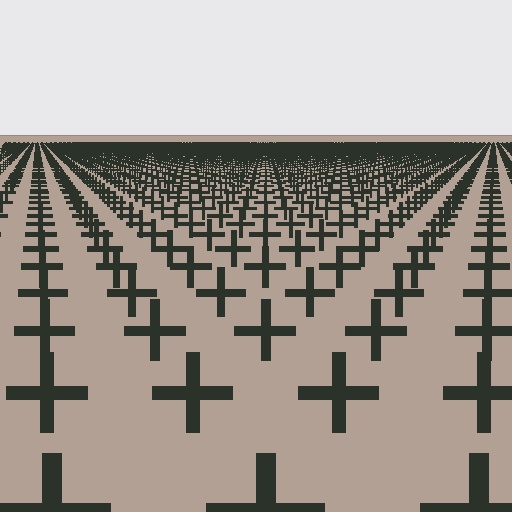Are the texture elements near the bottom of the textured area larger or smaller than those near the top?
Larger. Near the bottom, elements are closer to the viewer and appear at a bigger on-screen size.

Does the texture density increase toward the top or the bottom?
Density increases toward the top.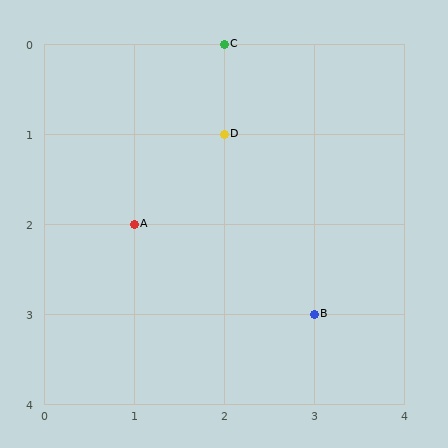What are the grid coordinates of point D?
Point D is at grid coordinates (2, 1).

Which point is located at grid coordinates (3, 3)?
Point B is at (3, 3).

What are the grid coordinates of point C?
Point C is at grid coordinates (2, 0).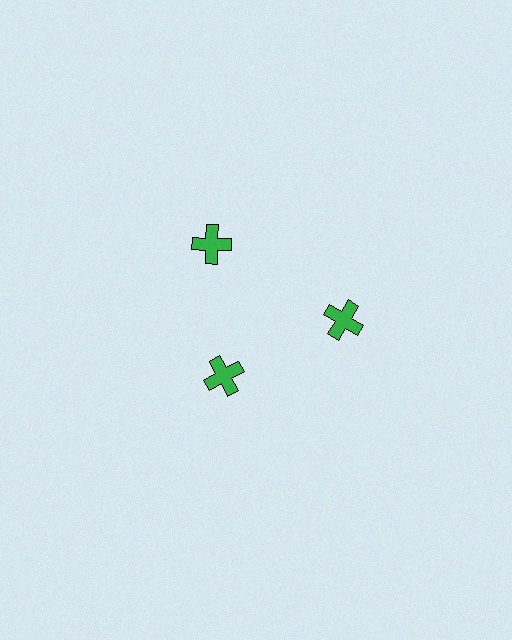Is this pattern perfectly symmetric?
No. The 3 green crosses are arranged in a ring, but one element near the 7 o'clock position is pulled inward toward the center, breaking the 3-fold rotational symmetry.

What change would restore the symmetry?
The symmetry would be restored by moving it outward, back onto the ring so that all 3 crosses sit at equal angles and equal distance from the center.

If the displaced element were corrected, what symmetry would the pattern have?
It would have 3-fold rotational symmetry — the pattern would map onto itself every 120 degrees.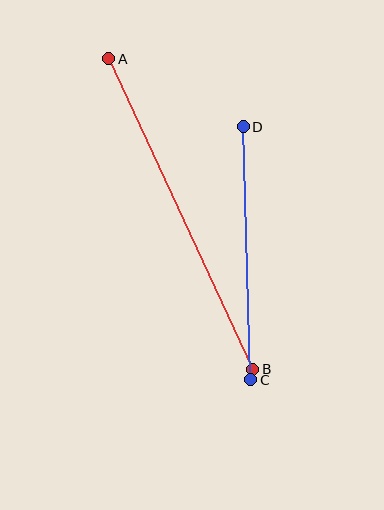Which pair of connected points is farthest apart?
Points A and B are farthest apart.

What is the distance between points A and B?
The distance is approximately 342 pixels.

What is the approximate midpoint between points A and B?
The midpoint is at approximately (181, 214) pixels.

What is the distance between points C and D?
The distance is approximately 253 pixels.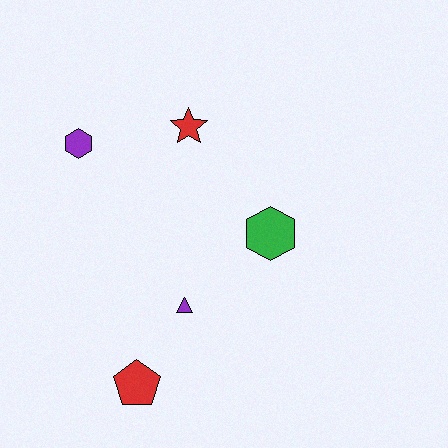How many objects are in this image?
There are 5 objects.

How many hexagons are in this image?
There are 2 hexagons.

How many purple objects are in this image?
There are 2 purple objects.